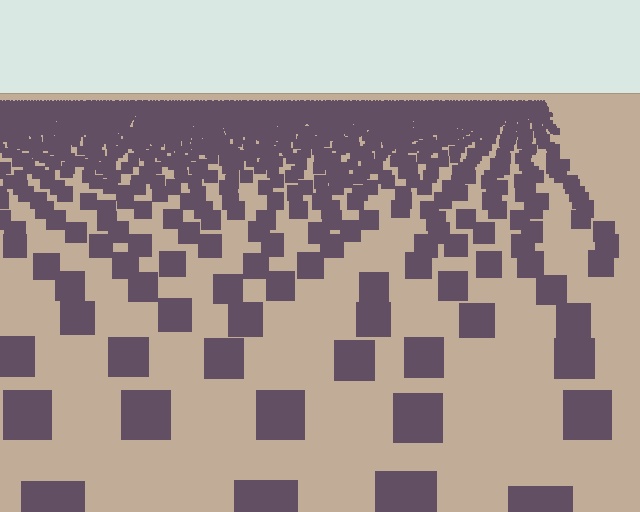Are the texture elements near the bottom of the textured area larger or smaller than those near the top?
Larger. Near the bottom, elements are closer to the viewer and appear at a bigger on-screen size.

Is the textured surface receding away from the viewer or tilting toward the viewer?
The surface is receding away from the viewer. Texture elements get smaller and denser toward the top.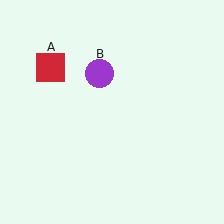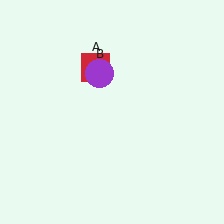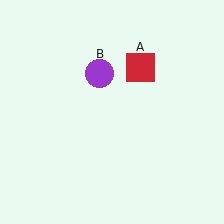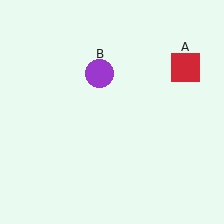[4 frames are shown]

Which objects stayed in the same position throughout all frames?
Purple circle (object B) remained stationary.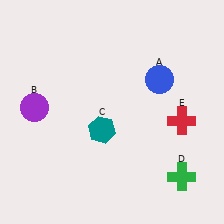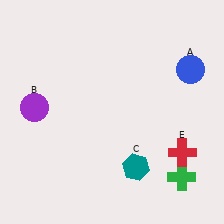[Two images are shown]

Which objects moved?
The objects that moved are: the blue circle (A), the teal hexagon (C), the red cross (E).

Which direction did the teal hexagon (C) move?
The teal hexagon (C) moved down.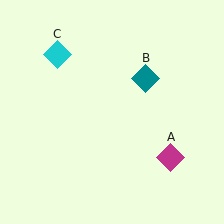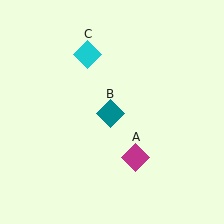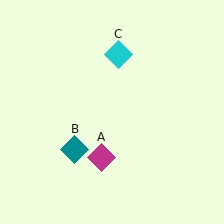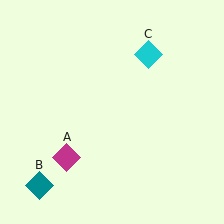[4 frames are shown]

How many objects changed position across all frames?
3 objects changed position: magenta diamond (object A), teal diamond (object B), cyan diamond (object C).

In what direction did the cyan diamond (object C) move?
The cyan diamond (object C) moved right.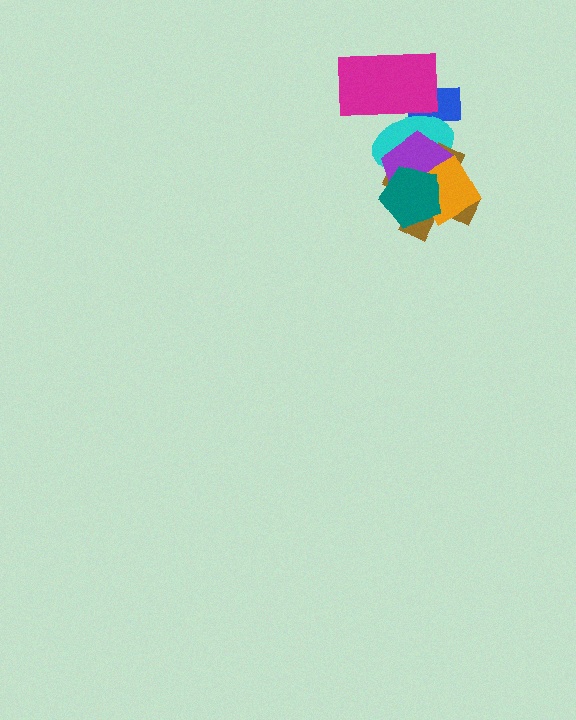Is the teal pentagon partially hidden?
No, no other shape covers it.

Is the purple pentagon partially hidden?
Yes, it is partially covered by another shape.